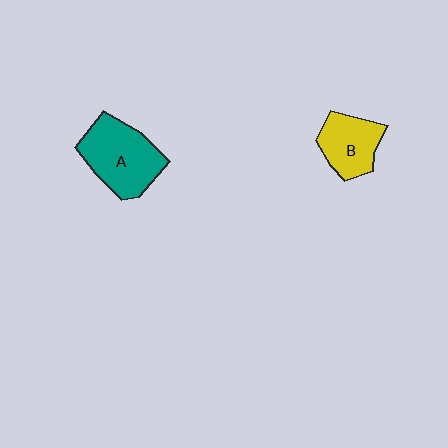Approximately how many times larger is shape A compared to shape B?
Approximately 1.5 times.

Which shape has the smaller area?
Shape B (yellow).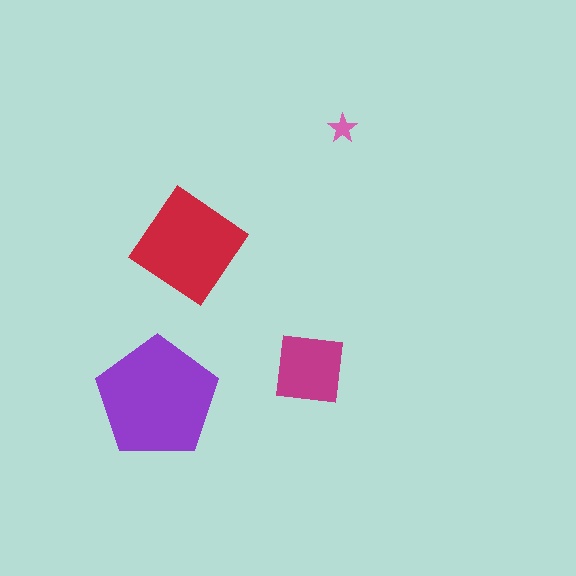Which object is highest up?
The pink star is topmost.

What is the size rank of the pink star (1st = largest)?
4th.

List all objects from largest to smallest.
The purple pentagon, the red diamond, the magenta square, the pink star.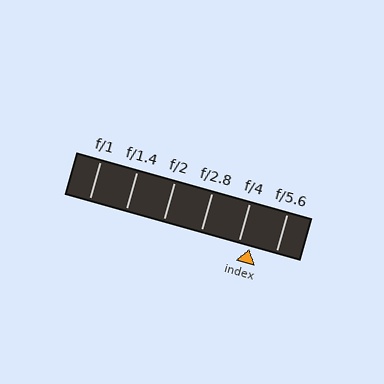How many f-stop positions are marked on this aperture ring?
There are 6 f-stop positions marked.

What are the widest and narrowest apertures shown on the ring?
The widest aperture shown is f/1 and the narrowest is f/5.6.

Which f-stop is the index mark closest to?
The index mark is closest to f/4.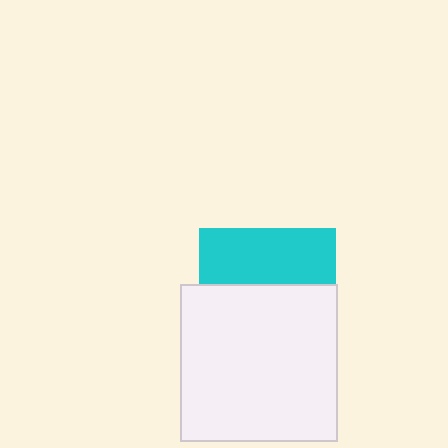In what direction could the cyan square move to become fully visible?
The cyan square could move up. That would shift it out from behind the white square entirely.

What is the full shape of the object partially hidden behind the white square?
The partially hidden object is a cyan square.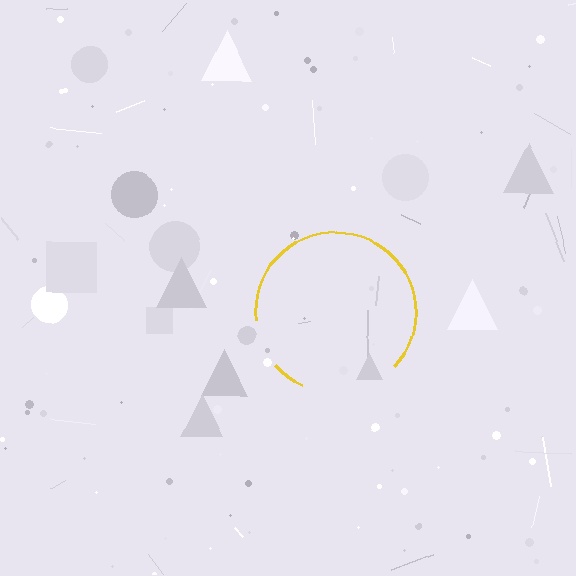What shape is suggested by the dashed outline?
The dashed outline suggests a circle.